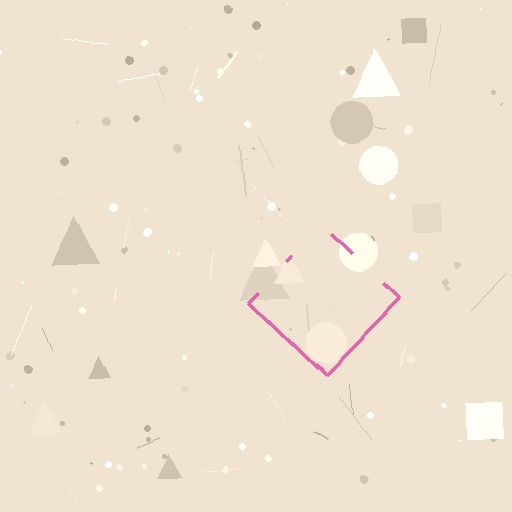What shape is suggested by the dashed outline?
The dashed outline suggests a diamond.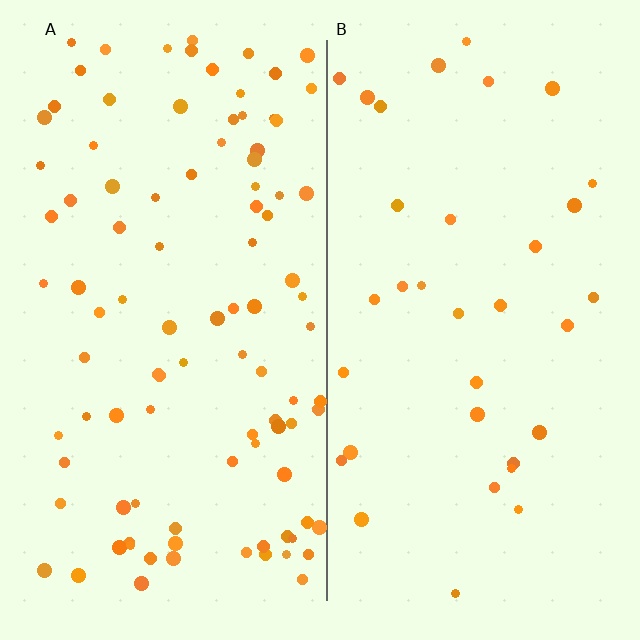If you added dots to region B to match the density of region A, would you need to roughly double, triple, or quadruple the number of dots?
Approximately triple.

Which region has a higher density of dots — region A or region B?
A (the left).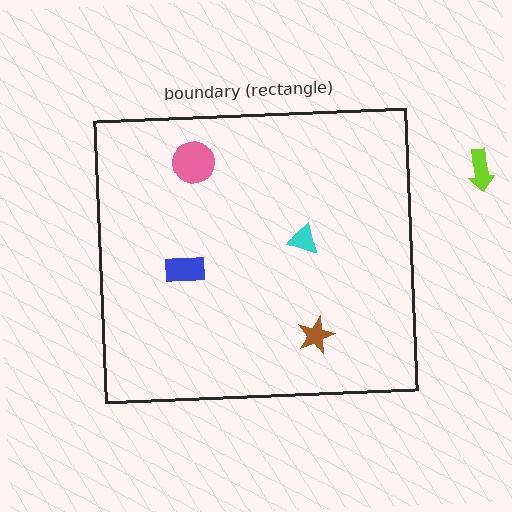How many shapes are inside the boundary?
4 inside, 1 outside.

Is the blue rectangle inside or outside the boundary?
Inside.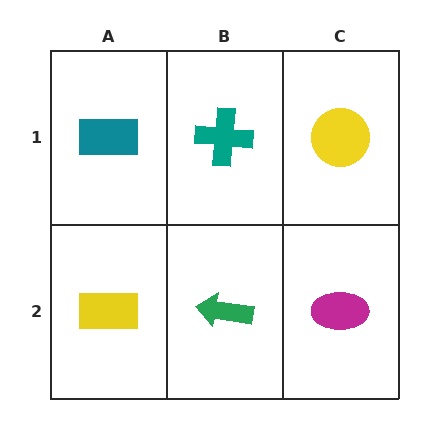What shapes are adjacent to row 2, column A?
A teal rectangle (row 1, column A), a green arrow (row 2, column B).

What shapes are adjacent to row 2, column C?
A yellow circle (row 1, column C), a green arrow (row 2, column B).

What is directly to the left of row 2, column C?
A green arrow.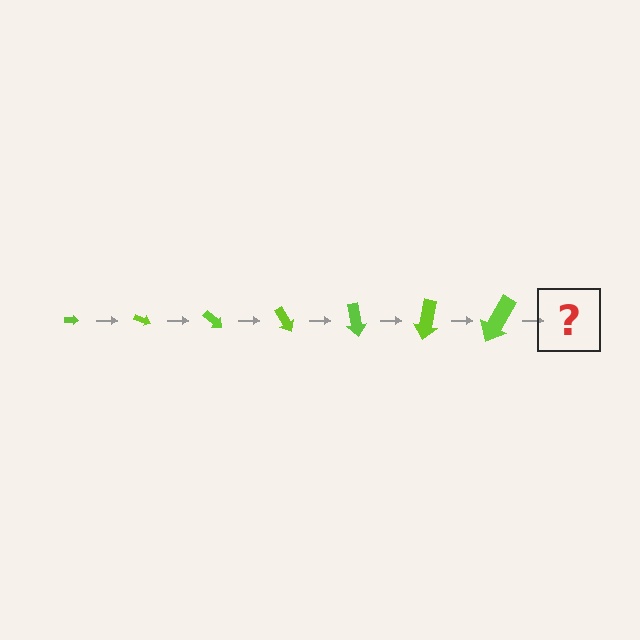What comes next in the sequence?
The next element should be an arrow, larger than the previous one and rotated 140 degrees from the start.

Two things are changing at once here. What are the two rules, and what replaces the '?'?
The two rules are that the arrow grows larger each step and it rotates 20 degrees each step. The '?' should be an arrow, larger than the previous one and rotated 140 degrees from the start.